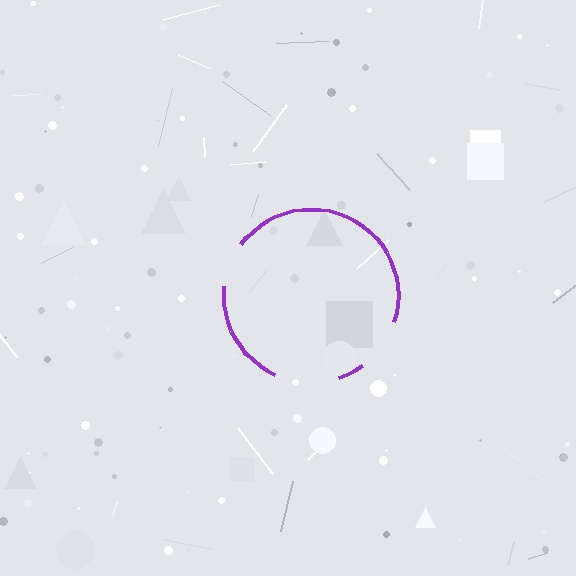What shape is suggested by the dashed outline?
The dashed outline suggests a circle.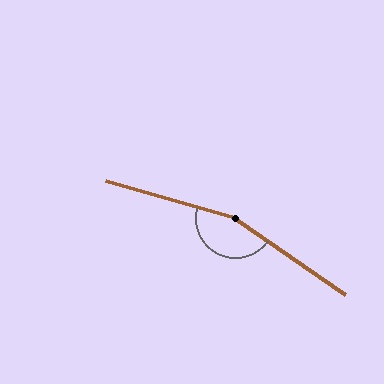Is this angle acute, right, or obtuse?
It is obtuse.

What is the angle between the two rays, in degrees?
Approximately 161 degrees.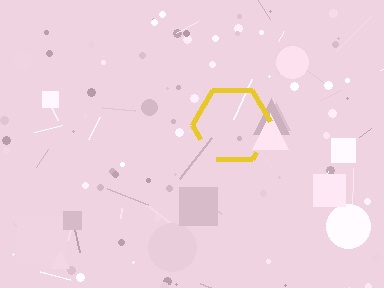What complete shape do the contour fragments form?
The contour fragments form a hexagon.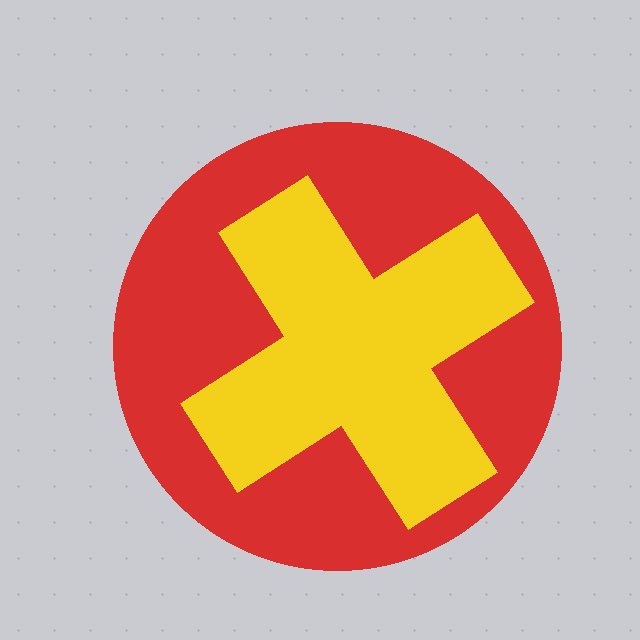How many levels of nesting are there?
2.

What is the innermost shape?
The yellow cross.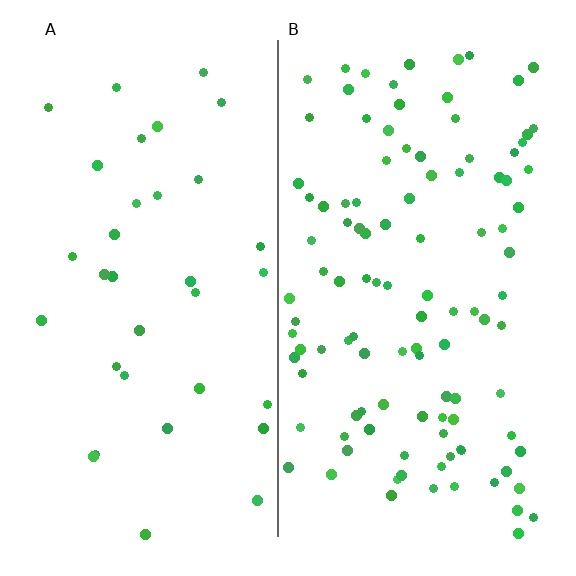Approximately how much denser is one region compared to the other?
Approximately 3.2× — region B over region A.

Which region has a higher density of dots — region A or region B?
B (the right).